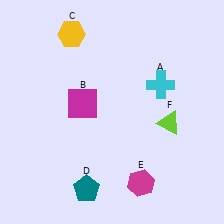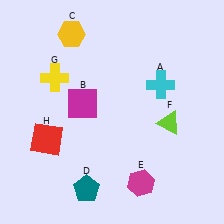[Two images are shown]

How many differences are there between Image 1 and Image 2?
There are 2 differences between the two images.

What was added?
A yellow cross (G), a red square (H) were added in Image 2.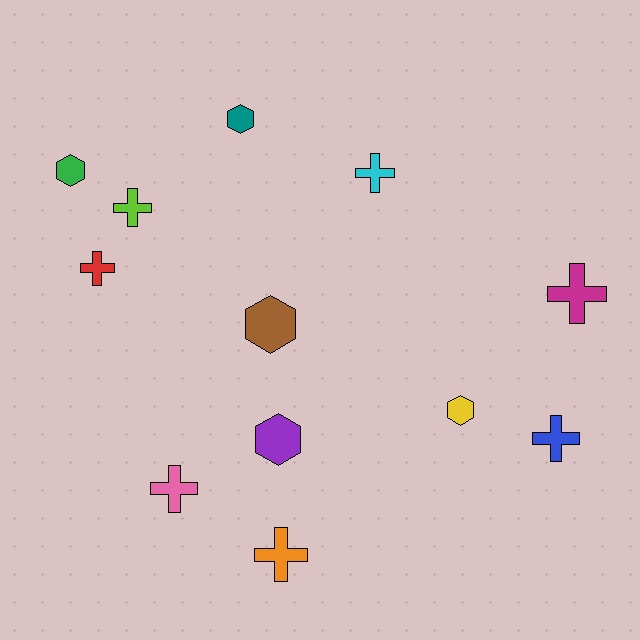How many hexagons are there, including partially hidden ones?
There are 5 hexagons.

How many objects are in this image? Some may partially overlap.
There are 12 objects.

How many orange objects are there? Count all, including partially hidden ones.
There is 1 orange object.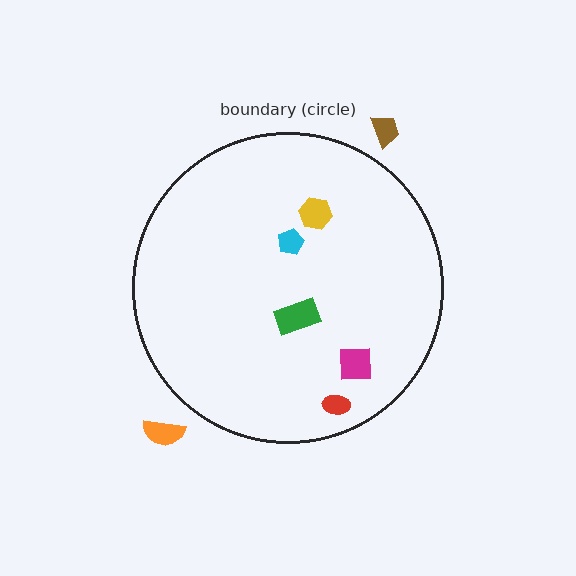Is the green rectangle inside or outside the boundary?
Inside.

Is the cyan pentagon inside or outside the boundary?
Inside.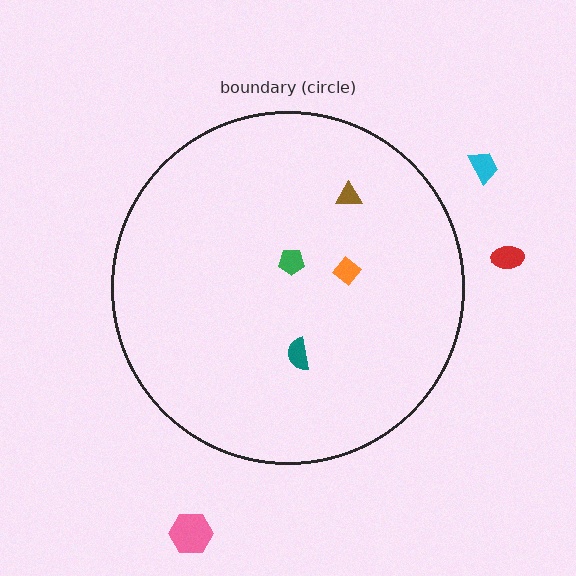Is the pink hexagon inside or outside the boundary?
Outside.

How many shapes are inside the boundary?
4 inside, 3 outside.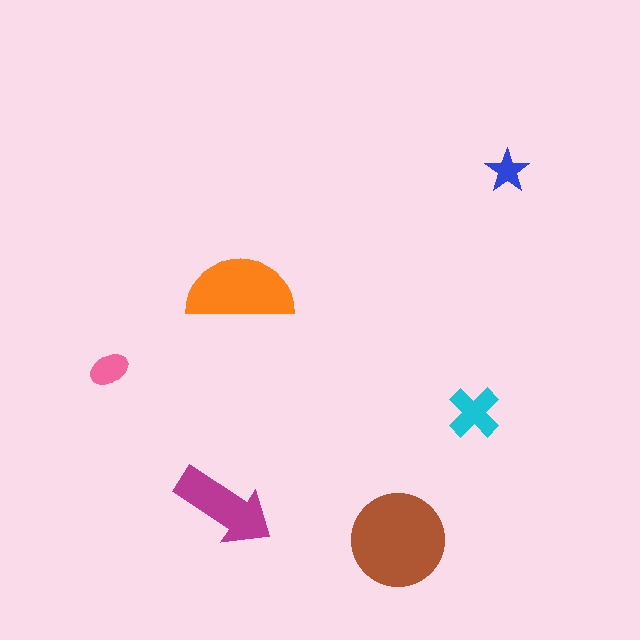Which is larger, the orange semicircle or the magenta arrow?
The orange semicircle.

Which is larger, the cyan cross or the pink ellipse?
The cyan cross.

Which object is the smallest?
The blue star.